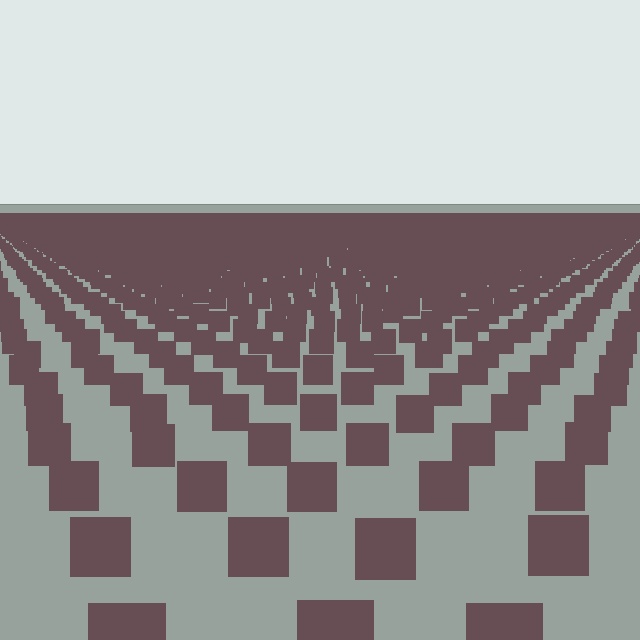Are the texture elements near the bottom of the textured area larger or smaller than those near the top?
Larger. Near the bottom, elements are closer to the viewer and appear at a bigger on-screen size.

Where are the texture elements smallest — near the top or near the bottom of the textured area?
Near the top.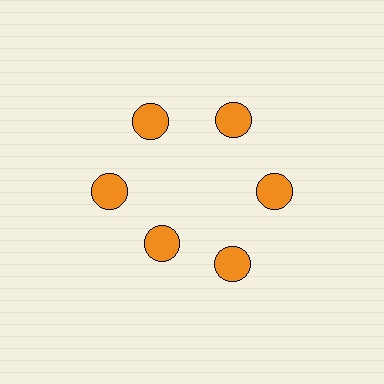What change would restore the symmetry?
The symmetry would be restored by moving it outward, back onto the ring so that all 6 circles sit at equal angles and equal distance from the center.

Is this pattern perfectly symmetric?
No. The 6 orange circles are arranged in a ring, but one element near the 7 o'clock position is pulled inward toward the center, breaking the 6-fold rotational symmetry.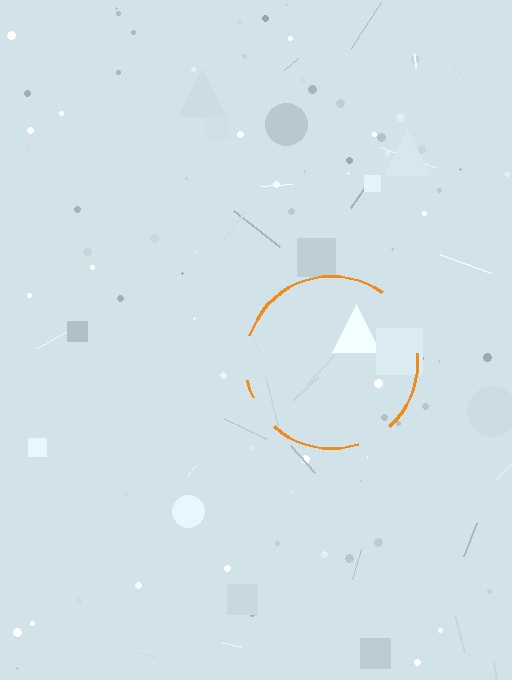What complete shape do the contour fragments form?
The contour fragments form a circle.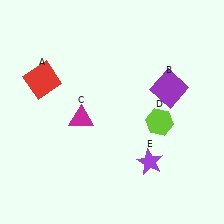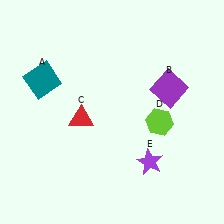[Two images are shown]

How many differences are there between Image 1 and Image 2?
There are 2 differences between the two images.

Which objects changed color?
A changed from red to teal. C changed from magenta to red.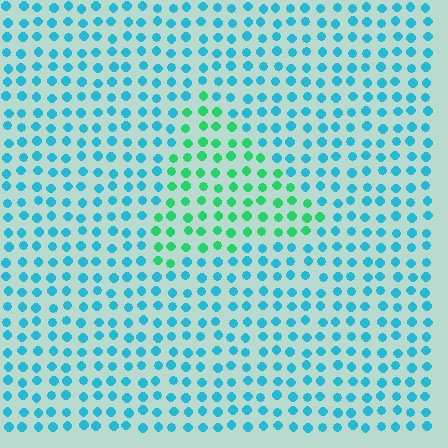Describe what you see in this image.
The image is filled with small cyan elements in a uniform arrangement. A triangle-shaped region is visible where the elements are tinted to a slightly different hue, forming a subtle color boundary.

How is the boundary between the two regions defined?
The boundary is defined purely by a slight shift in hue (about 46 degrees). Spacing, size, and orientation are identical on both sides.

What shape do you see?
I see a triangle.